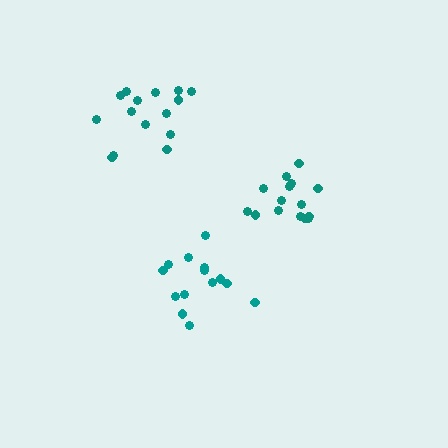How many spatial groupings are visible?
There are 3 spatial groupings.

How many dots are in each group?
Group 1: 14 dots, Group 2: 15 dots, Group 3: 15 dots (44 total).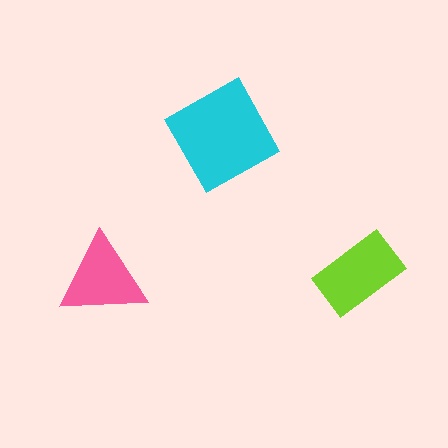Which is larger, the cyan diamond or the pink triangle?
The cyan diamond.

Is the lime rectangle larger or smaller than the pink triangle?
Larger.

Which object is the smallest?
The pink triangle.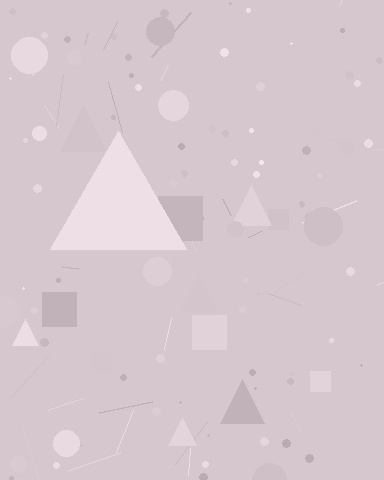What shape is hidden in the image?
A triangle is hidden in the image.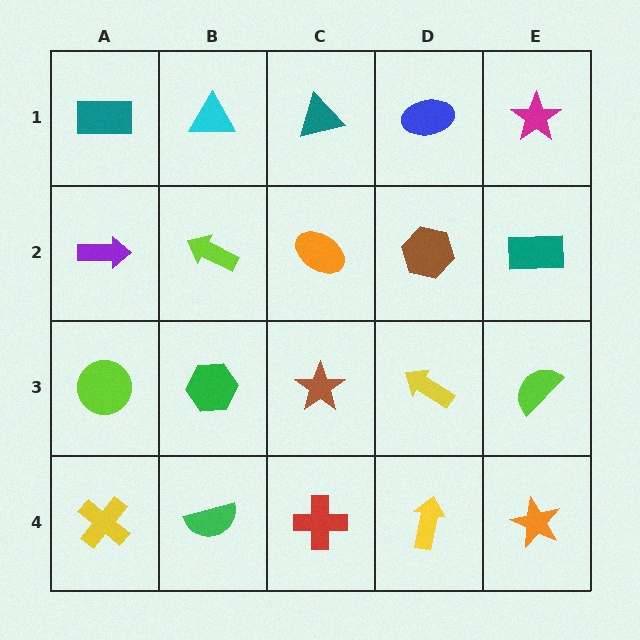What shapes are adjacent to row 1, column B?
A lime arrow (row 2, column B), a teal rectangle (row 1, column A), a teal triangle (row 1, column C).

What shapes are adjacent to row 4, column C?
A brown star (row 3, column C), a green semicircle (row 4, column B), a yellow arrow (row 4, column D).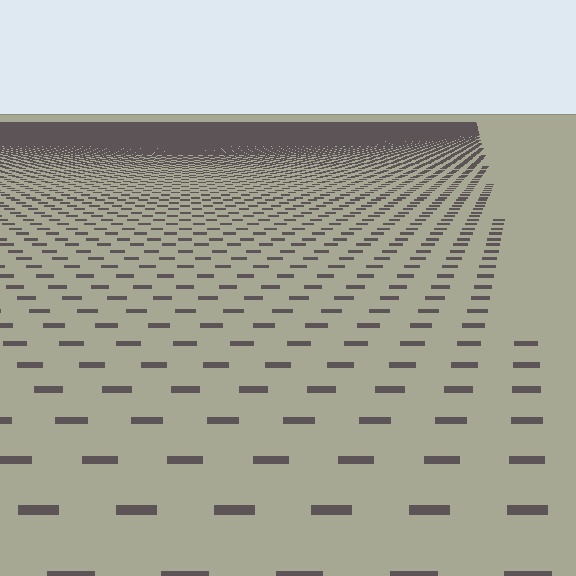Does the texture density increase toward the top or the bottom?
Density increases toward the top.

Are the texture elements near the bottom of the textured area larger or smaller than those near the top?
Larger. Near the bottom, elements are closer to the viewer and appear at a bigger on-screen size.